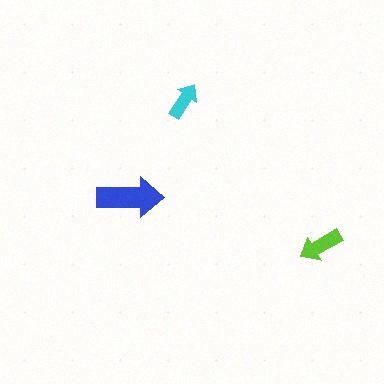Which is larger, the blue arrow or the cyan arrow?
The blue one.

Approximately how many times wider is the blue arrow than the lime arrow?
About 1.5 times wider.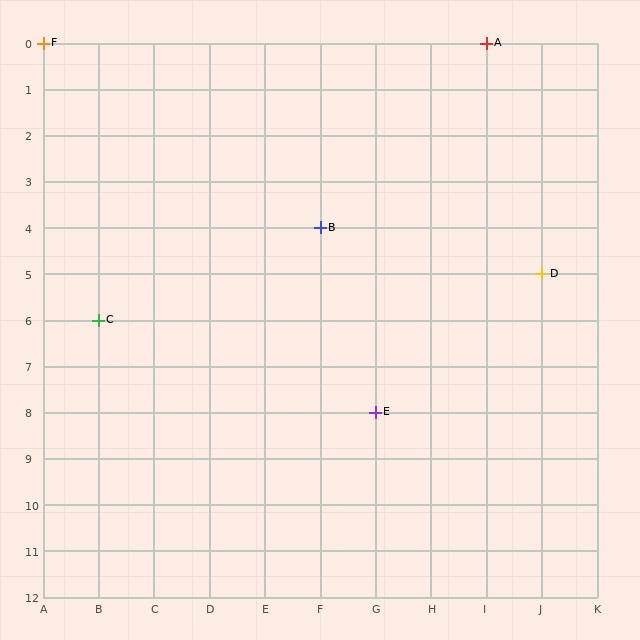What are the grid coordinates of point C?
Point C is at grid coordinates (B, 6).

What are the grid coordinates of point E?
Point E is at grid coordinates (G, 8).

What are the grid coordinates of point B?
Point B is at grid coordinates (F, 4).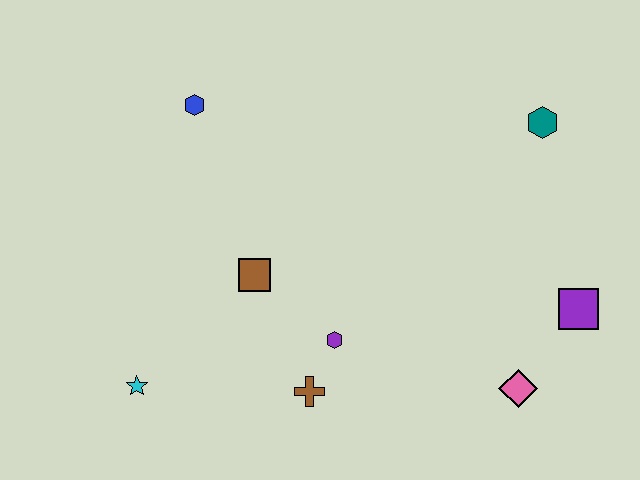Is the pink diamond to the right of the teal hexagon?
No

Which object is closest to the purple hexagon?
The brown cross is closest to the purple hexagon.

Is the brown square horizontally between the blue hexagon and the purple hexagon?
Yes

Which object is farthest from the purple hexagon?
The teal hexagon is farthest from the purple hexagon.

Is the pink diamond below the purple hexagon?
Yes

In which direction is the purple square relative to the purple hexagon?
The purple square is to the right of the purple hexagon.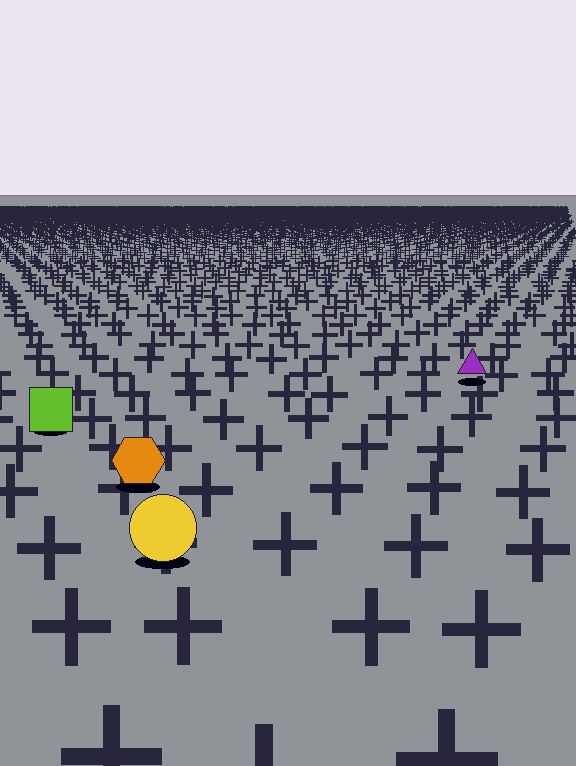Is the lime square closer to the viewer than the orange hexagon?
No. The orange hexagon is closer — you can tell from the texture gradient: the ground texture is coarser near it.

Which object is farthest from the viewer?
The purple triangle is farthest from the viewer. It appears smaller and the ground texture around it is denser.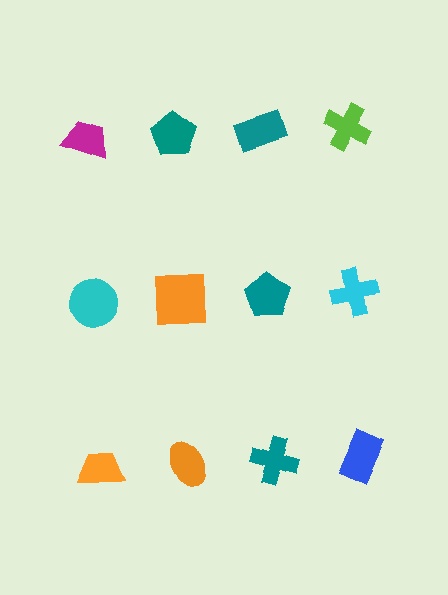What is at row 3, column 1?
An orange trapezoid.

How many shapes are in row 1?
4 shapes.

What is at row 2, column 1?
A cyan circle.